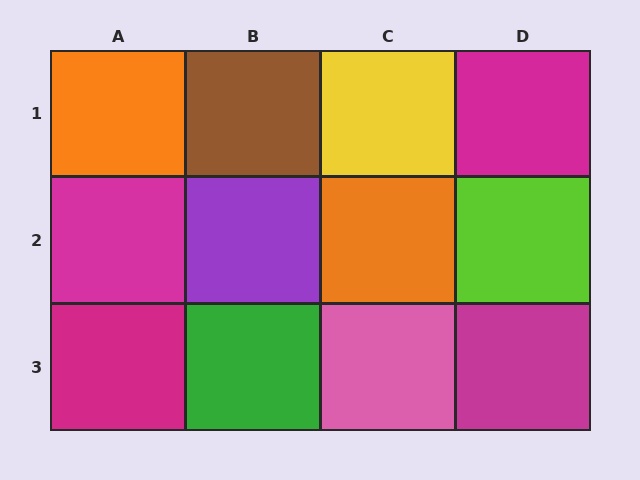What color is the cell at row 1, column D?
Magenta.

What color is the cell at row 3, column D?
Magenta.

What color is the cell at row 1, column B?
Brown.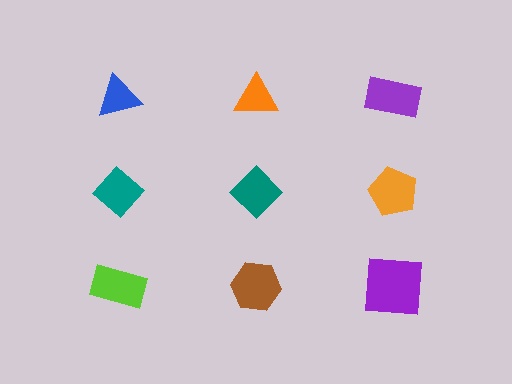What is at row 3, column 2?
A brown hexagon.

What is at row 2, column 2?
A teal diamond.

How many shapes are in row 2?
3 shapes.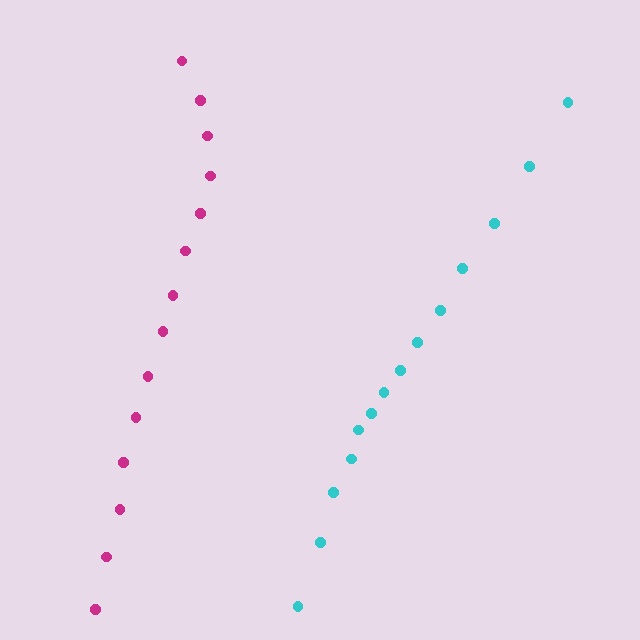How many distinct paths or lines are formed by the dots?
There are 2 distinct paths.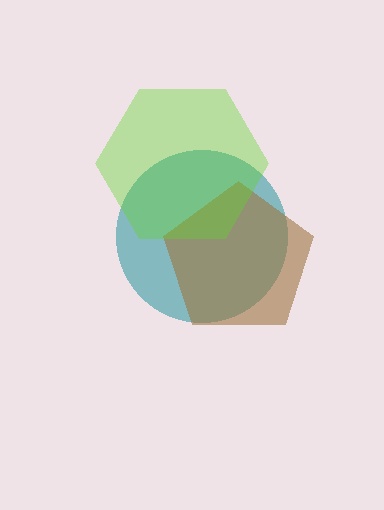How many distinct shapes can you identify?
There are 3 distinct shapes: a teal circle, a brown pentagon, a lime hexagon.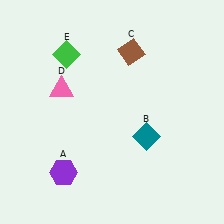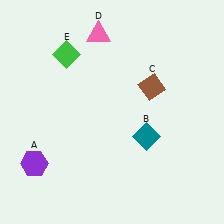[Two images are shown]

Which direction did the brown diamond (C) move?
The brown diamond (C) moved down.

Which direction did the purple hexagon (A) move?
The purple hexagon (A) moved left.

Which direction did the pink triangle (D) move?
The pink triangle (D) moved up.